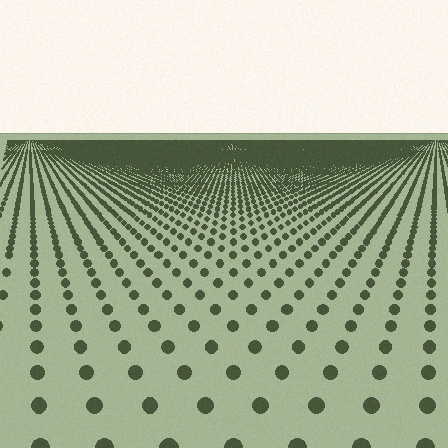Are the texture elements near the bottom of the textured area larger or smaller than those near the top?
Larger. Near the bottom, elements are closer to the viewer and appear at a bigger on-screen size.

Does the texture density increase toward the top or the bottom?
Density increases toward the top.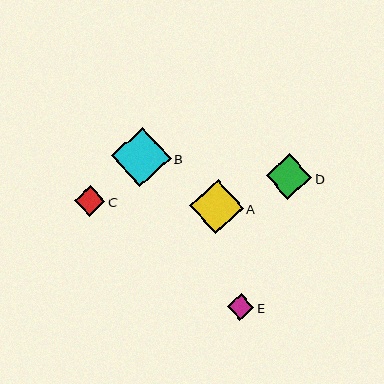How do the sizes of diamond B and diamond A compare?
Diamond B and diamond A are approximately the same size.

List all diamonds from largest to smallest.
From largest to smallest: B, A, D, C, E.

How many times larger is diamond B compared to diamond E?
Diamond B is approximately 2.2 times the size of diamond E.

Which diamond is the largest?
Diamond B is the largest with a size of approximately 59 pixels.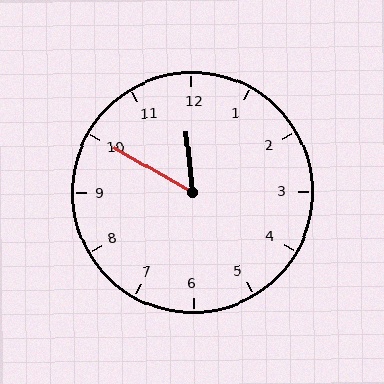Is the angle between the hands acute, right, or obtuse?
It is acute.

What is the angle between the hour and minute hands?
Approximately 55 degrees.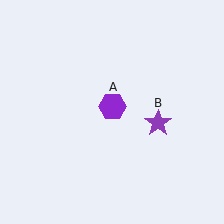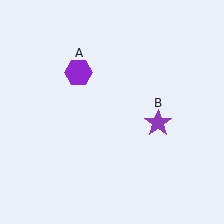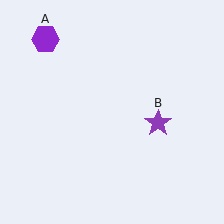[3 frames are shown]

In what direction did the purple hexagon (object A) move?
The purple hexagon (object A) moved up and to the left.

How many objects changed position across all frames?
1 object changed position: purple hexagon (object A).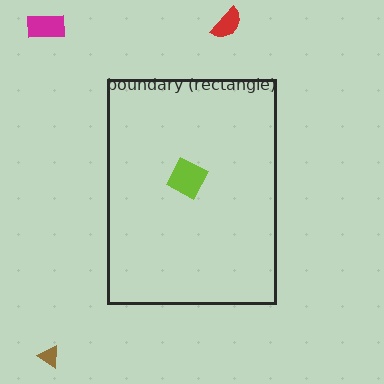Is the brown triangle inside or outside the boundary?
Outside.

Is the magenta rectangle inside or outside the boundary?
Outside.